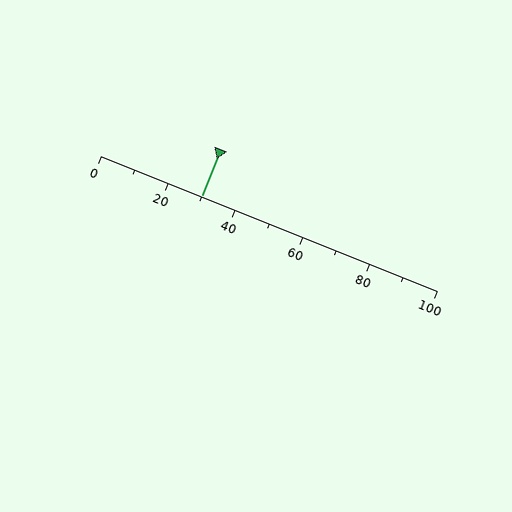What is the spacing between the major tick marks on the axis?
The major ticks are spaced 20 apart.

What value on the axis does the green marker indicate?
The marker indicates approximately 30.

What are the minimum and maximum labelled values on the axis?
The axis runs from 0 to 100.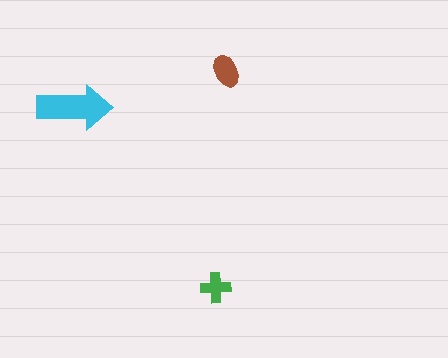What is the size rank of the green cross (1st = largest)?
3rd.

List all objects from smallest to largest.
The green cross, the brown ellipse, the cyan arrow.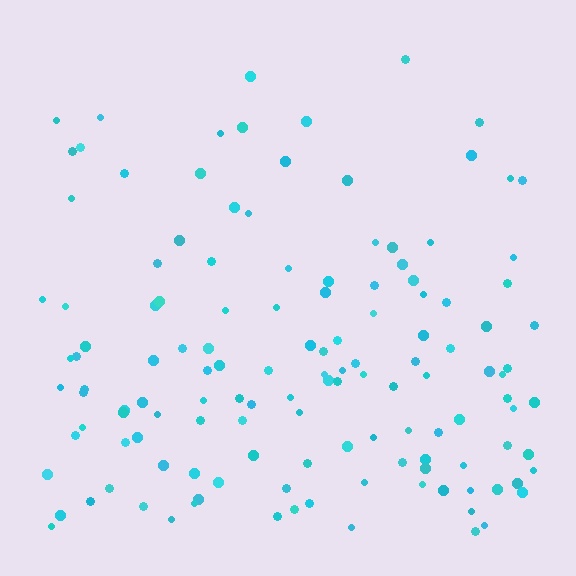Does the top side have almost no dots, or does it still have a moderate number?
Still a moderate number, just noticeably fewer than the bottom.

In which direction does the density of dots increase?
From top to bottom, with the bottom side densest.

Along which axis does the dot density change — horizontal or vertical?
Vertical.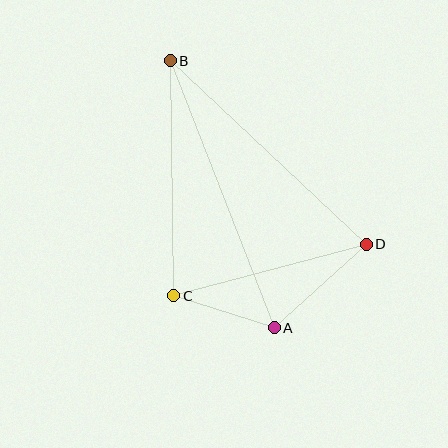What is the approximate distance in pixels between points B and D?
The distance between B and D is approximately 269 pixels.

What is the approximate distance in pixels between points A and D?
The distance between A and D is approximately 124 pixels.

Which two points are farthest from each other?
Points A and B are farthest from each other.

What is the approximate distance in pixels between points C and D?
The distance between C and D is approximately 199 pixels.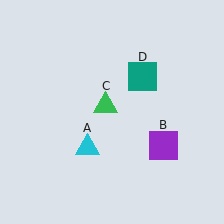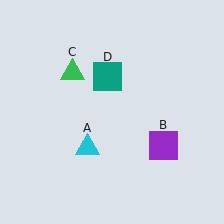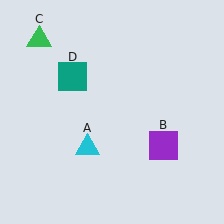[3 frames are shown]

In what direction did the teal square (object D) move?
The teal square (object D) moved left.